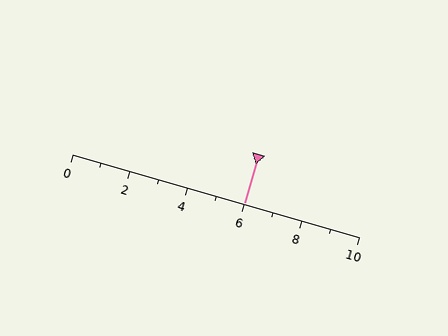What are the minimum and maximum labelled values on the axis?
The axis runs from 0 to 10.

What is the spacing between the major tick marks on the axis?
The major ticks are spaced 2 apart.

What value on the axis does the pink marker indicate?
The marker indicates approximately 6.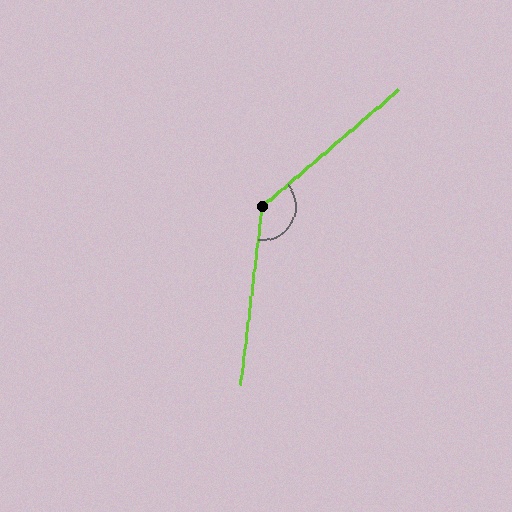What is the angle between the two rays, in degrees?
Approximately 138 degrees.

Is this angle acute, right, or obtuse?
It is obtuse.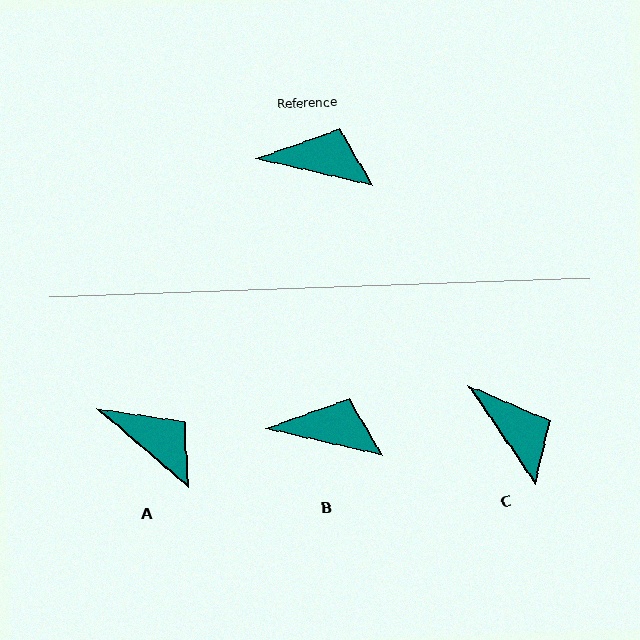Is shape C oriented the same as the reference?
No, it is off by about 43 degrees.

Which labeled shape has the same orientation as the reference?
B.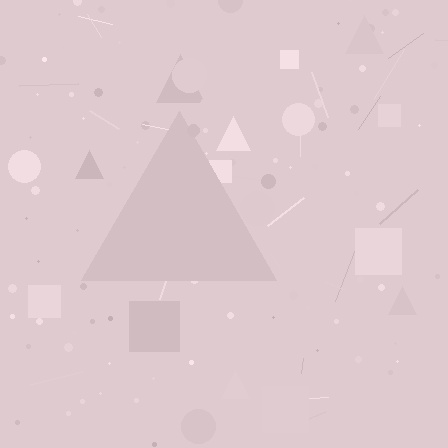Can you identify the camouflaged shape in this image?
The camouflaged shape is a triangle.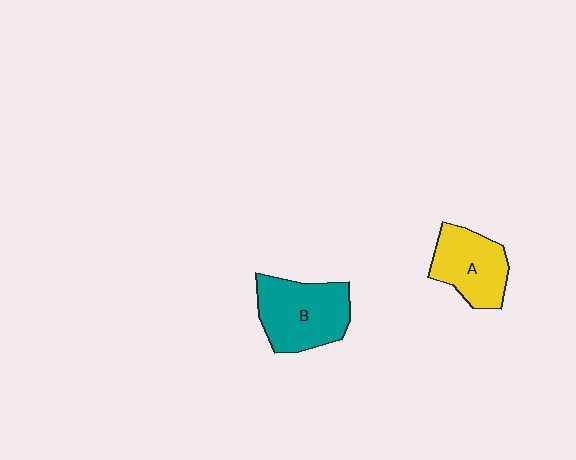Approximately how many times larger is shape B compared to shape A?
Approximately 1.2 times.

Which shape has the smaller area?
Shape A (yellow).